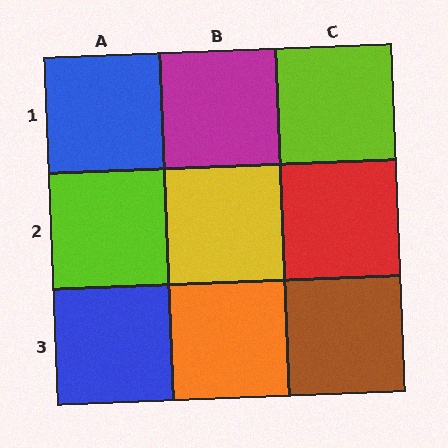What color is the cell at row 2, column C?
Red.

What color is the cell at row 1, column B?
Magenta.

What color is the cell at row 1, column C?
Lime.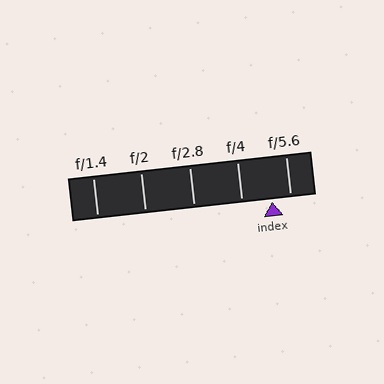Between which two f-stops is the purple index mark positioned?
The index mark is between f/4 and f/5.6.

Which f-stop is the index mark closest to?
The index mark is closest to f/5.6.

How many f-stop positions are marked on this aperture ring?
There are 5 f-stop positions marked.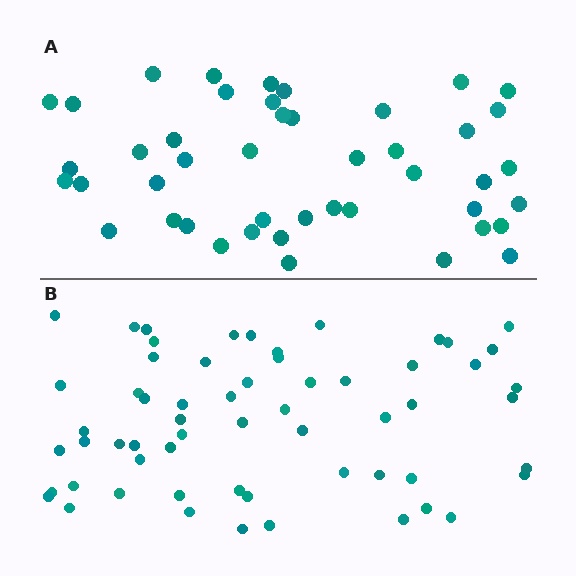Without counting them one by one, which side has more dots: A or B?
Region B (the bottom region) has more dots.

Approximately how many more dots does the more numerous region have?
Region B has approximately 15 more dots than region A.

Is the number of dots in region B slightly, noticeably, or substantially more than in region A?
Region B has noticeably more, but not dramatically so. The ratio is roughly 1.3 to 1.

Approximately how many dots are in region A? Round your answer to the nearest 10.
About 40 dots. (The exact count is 45, which rounds to 40.)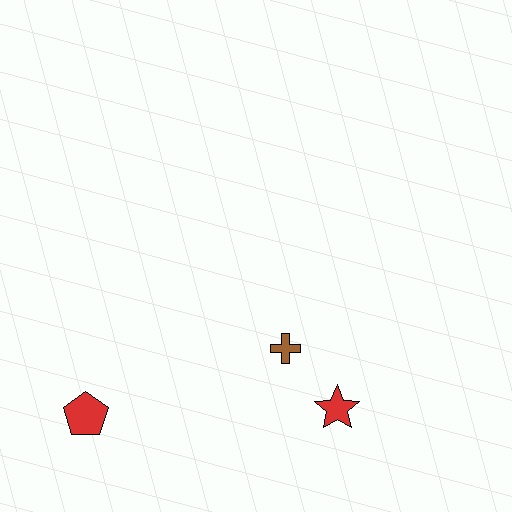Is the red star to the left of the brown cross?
No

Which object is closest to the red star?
The brown cross is closest to the red star.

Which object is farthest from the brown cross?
The red pentagon is farthest from the brown cross.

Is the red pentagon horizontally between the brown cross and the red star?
No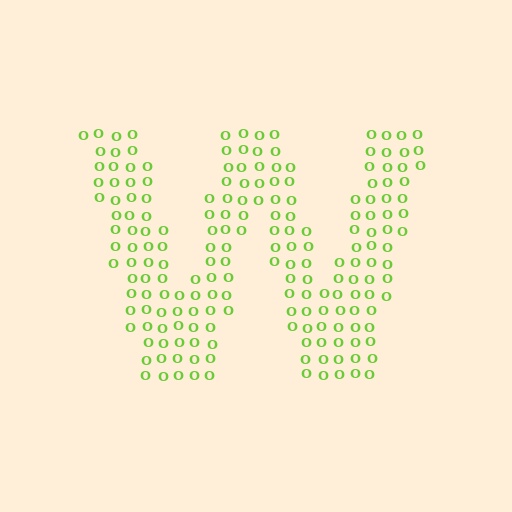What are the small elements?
The small elements are letter O's.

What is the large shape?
The large shape is the letter W.